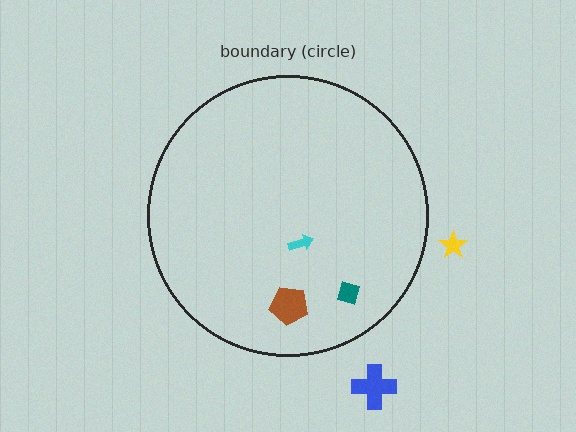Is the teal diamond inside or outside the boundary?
Inside.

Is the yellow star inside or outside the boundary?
Outside.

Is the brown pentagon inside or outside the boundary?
Inside.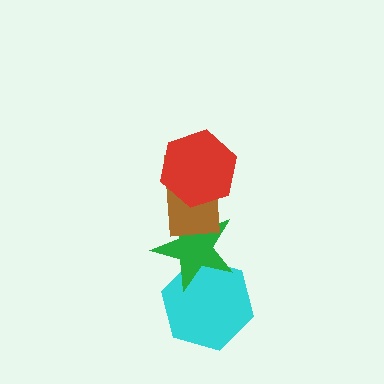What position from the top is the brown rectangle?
The brown rectangle is 2nd from the top.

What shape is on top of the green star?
The brown rectangle is on top of the green star.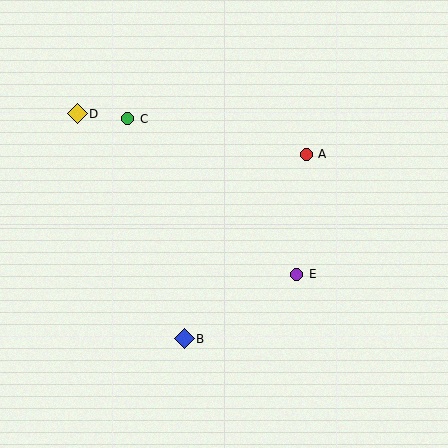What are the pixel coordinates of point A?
Point A is at (306, 154).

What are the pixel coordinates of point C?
Point C is at (128, 119).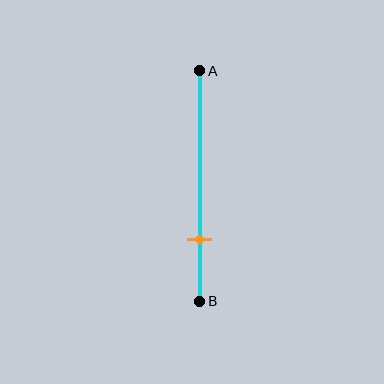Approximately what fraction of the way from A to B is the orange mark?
The orange mark is approximately 75% of the way from A to B.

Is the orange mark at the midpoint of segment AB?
No, the mark is at about 75% from A, not at the 50% midpoint.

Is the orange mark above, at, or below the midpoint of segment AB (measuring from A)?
The orange mark is below the midpoint of segment AB.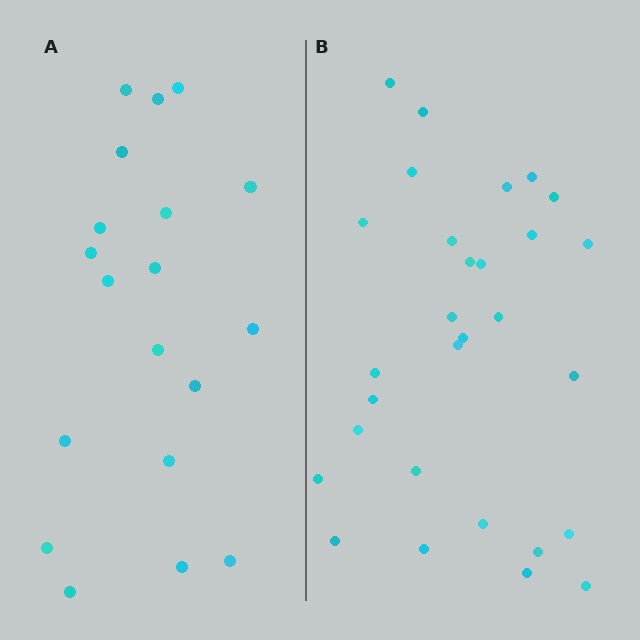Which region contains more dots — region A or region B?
Region B (the right region) has more dots.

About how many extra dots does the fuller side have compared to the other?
Region B has roughly 10 or so more dots than region A.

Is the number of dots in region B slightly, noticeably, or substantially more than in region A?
Region B has substantially more. The ratio is roughly 1.5 to 1.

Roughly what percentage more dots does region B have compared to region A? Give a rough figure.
About 55% more.